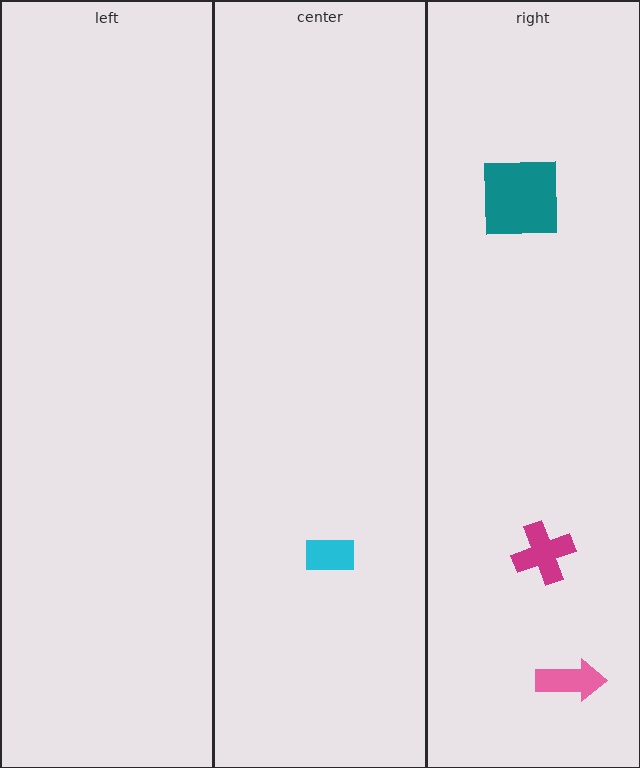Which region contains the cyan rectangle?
The center region.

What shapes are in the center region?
The cyan rectangle.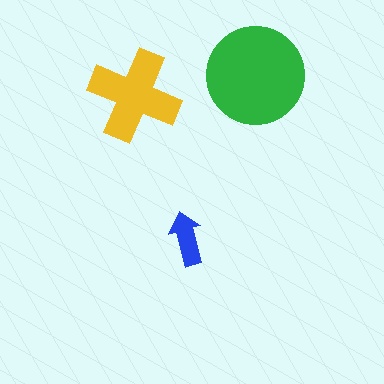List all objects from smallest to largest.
The blue arrow, the yellow cross, the green circle.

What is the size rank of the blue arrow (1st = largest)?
3rd.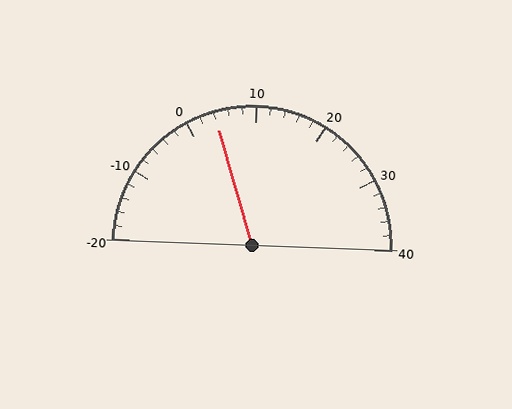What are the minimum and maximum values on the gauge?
The gauge ranges from -20 to 40.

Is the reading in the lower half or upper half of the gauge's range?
The reading is in the lower half of the range (-20 to 40).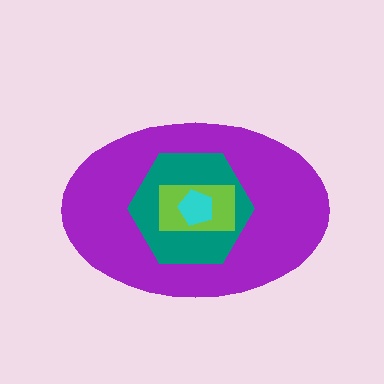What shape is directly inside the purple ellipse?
The teal hexagon.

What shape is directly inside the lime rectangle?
The cyan pentagon.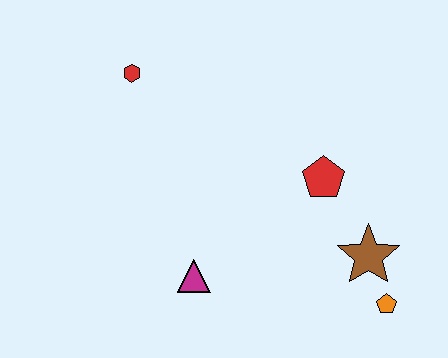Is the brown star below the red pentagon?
Yes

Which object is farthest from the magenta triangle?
The red hexagon is farthest from the magenta triangle.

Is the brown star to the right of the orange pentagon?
No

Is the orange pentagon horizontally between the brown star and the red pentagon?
No